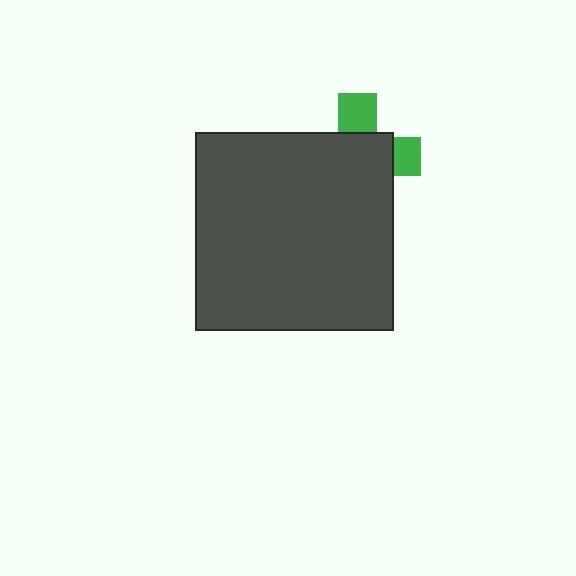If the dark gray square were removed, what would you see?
You would see the complete green cross.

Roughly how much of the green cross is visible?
A small part of it is visible (roughly 31%).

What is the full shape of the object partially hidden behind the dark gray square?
The partially hidden object is a green cross.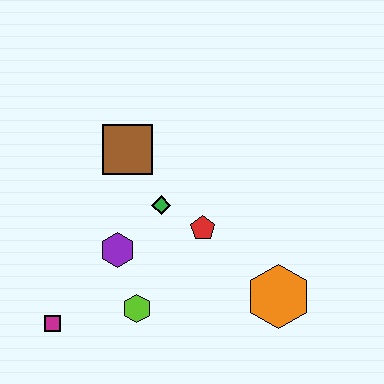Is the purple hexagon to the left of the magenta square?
No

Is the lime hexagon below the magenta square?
No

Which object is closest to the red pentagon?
The green diamond is closest to the red pentagon.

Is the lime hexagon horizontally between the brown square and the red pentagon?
Yes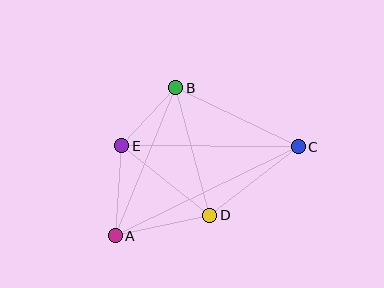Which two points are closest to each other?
Points B and E are closest to each other.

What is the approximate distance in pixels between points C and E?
The distance between C and E is approximately 177 pixels.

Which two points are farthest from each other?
Points A and C are farthest from each other.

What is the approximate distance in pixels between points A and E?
The distance between A and E is approximately 90 pixels.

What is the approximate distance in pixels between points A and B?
The distance between A and B is approximately 160 pixels.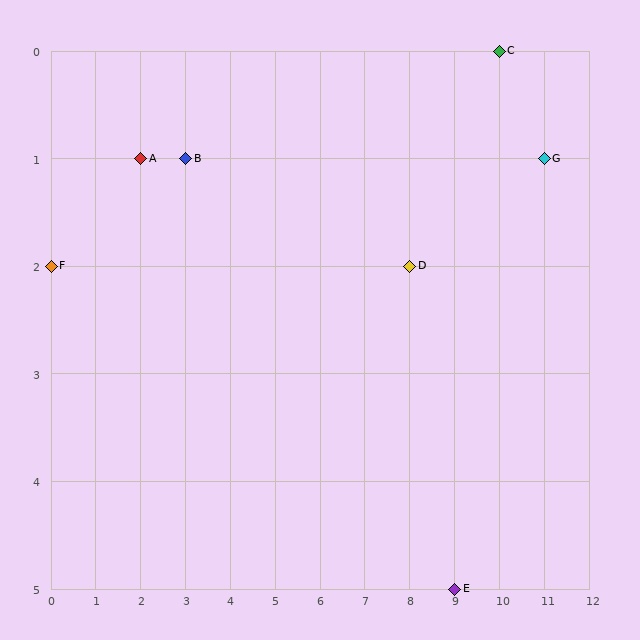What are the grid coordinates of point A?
Point A is at grid coordinates (2, 1).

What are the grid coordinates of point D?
Point D is at grid coordinates (8, 2).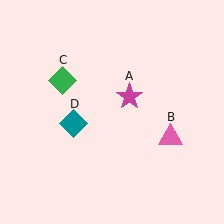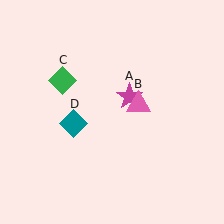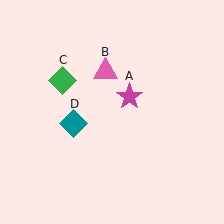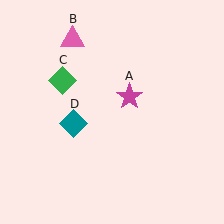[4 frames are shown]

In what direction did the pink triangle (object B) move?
The pink triangle (object B) moved up and to the left.